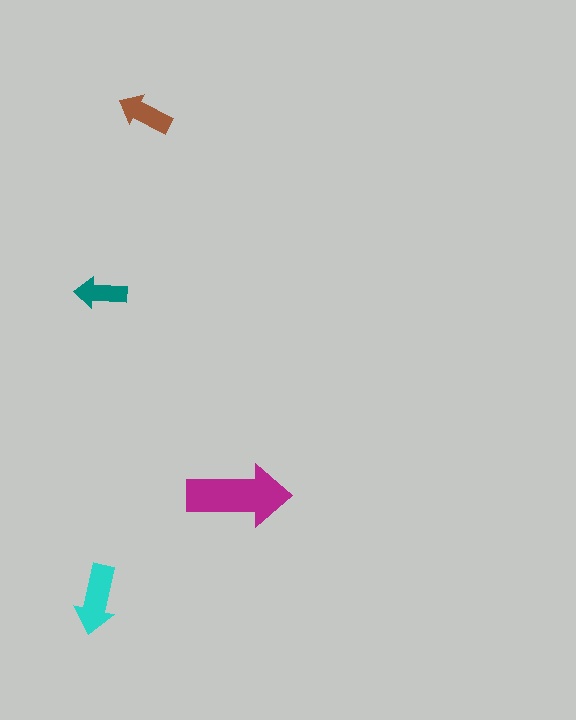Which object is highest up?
The brown arrow is topmost.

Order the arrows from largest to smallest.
the magenta one, the cyan one, the brown one, the teal one.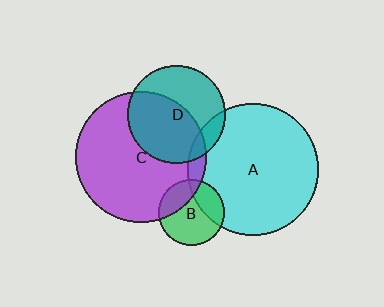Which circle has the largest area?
Circle A (cyan).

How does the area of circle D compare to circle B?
Approximately 2.2 times.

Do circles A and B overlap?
Yes.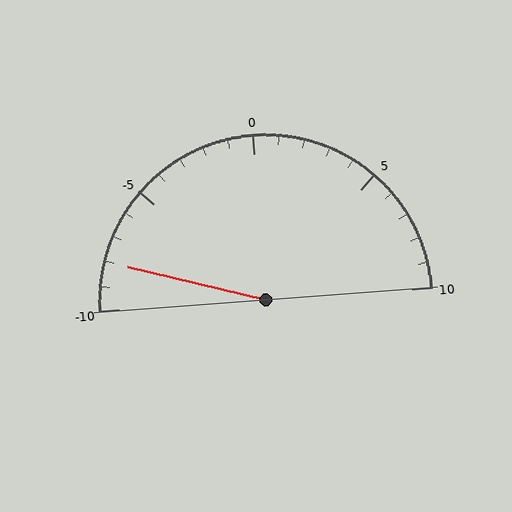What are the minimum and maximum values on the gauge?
The gauge ranges from -10 to 10.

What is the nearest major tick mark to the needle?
The nearest major tick mark is -10.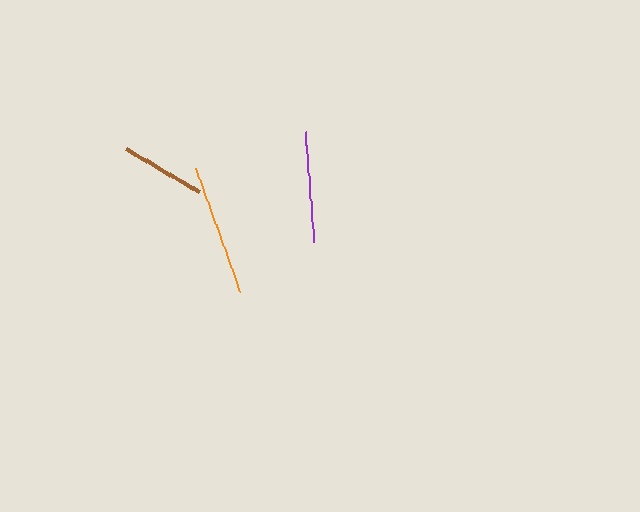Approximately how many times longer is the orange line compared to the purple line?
The orange line is approximately 1.2 times the length of the purple line.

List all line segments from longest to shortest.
From longest to shortest: orange, purple, brown.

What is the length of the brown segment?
The brown segment is approximately 85 pixels long.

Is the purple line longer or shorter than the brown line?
The purple line is longer than the brown line.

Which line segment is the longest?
The orange line is the longest at approximately 130 pixels.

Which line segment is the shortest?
The brown line is the shortest at approximately 85 pixels.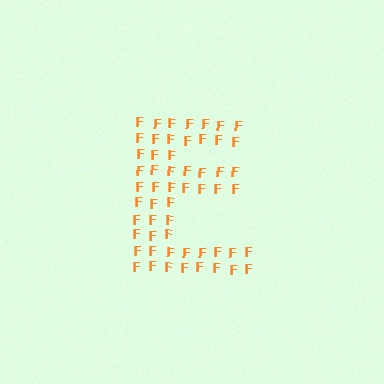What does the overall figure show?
The overall figure shows the letter E.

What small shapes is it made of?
It is made of small letter F's.